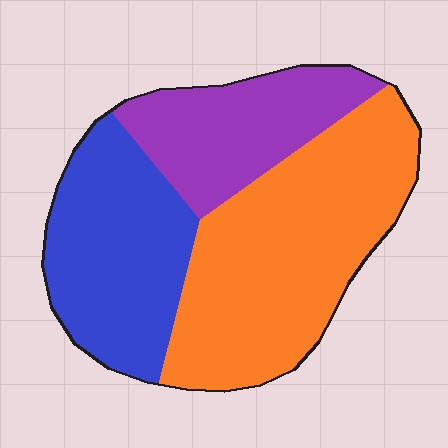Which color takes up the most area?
Orange, at roughly 45%.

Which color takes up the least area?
Purple, at roughly 25%.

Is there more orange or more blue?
Orange.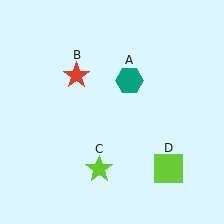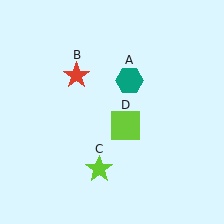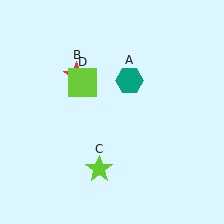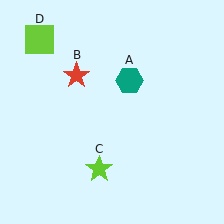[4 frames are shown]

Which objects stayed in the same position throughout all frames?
Teal hexagon (object A) and red star (object B) and lime star (object C) remained stationary.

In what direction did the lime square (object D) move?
The lime square (object D) moved up and to the left.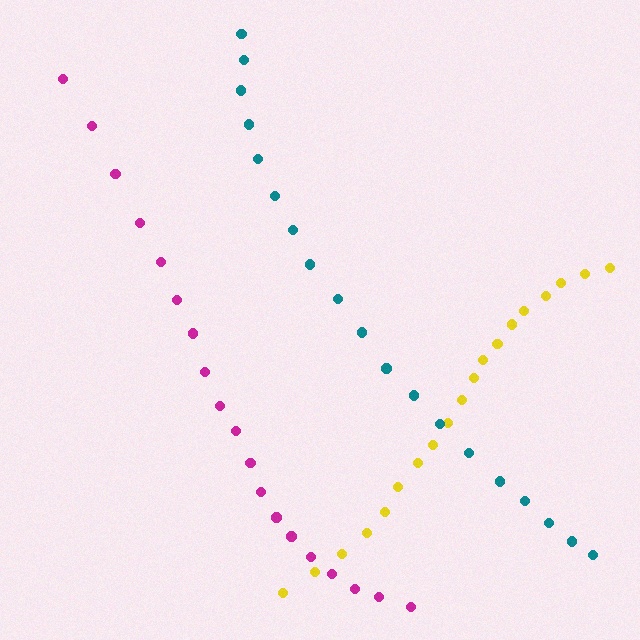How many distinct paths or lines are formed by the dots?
There are 3 distinct paths.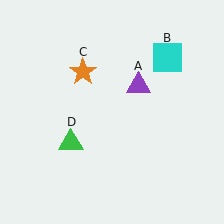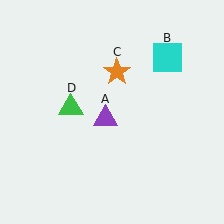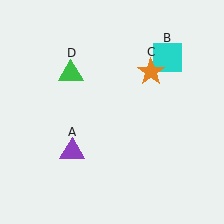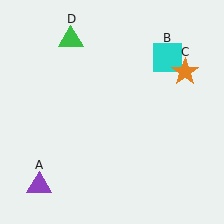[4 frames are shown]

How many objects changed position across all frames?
3 objects changed position: purple triangle (object A), orange star (object C), green triangle (object D).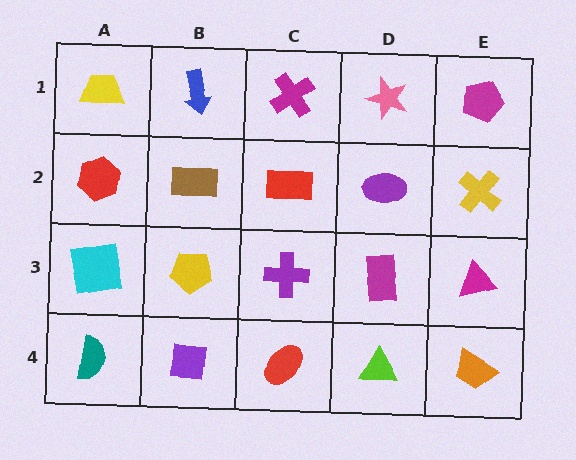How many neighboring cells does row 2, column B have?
4.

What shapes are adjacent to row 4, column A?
A cyan square (row 3, column A), a purple square (row 4, column B).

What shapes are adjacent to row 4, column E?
A magenta triangle (row 3, column E), a lime triangle (row 4, column D).